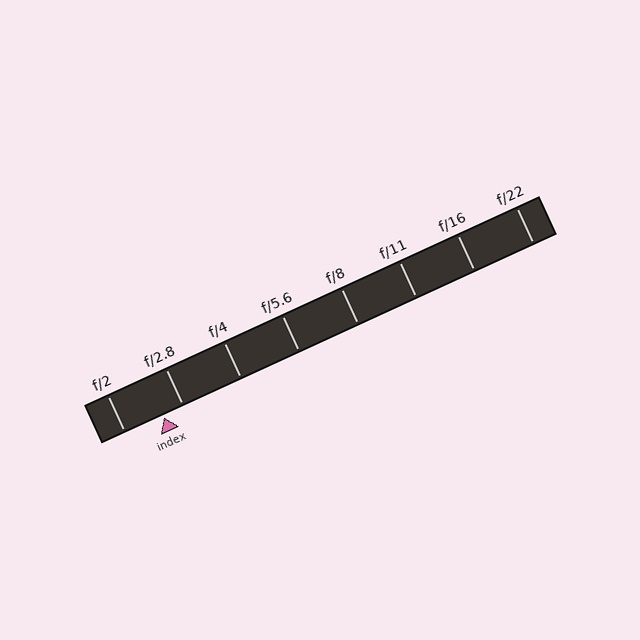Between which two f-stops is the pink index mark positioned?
The index mark is between f/2 and f/2.8.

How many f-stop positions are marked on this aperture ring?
There are 8 f-stop positions marked.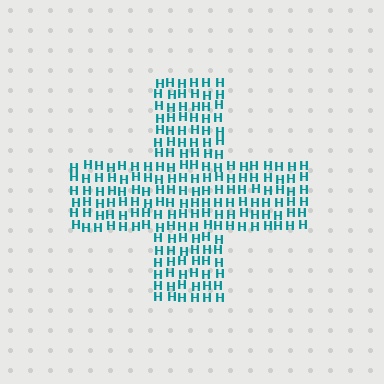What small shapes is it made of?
It is made of small letter H's.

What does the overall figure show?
The overall figure shows a cross.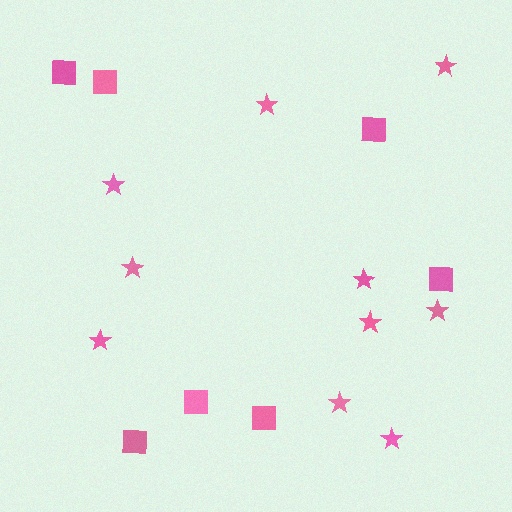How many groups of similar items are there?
There are 2 groups: one group of stars (10) and one group of squares (7).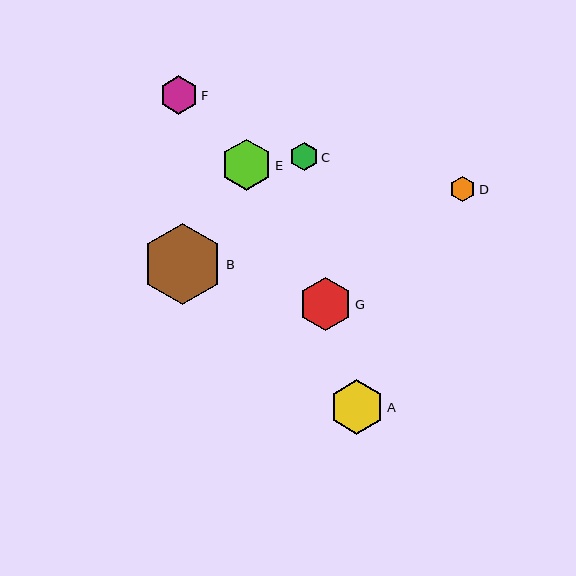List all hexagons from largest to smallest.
From largest to smallest: B, A, G, E, F, C, D.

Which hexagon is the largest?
Hexagon B is the largest with a size of approximately 81 pixels.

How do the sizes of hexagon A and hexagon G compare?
Hexagon A and hexagon G are approximately the same size.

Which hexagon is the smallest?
Hexagon D is the smallest with a size of approximately 26 pixels.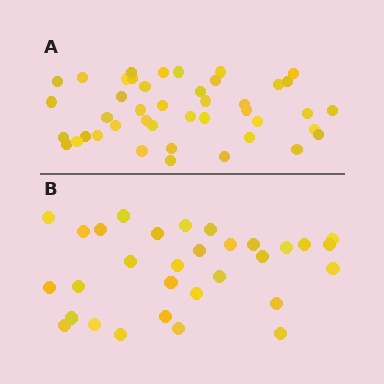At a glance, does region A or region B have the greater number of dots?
Region A (the top region) has more dots.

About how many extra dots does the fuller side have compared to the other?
Region A has roughly 12 or so more dots than region B.